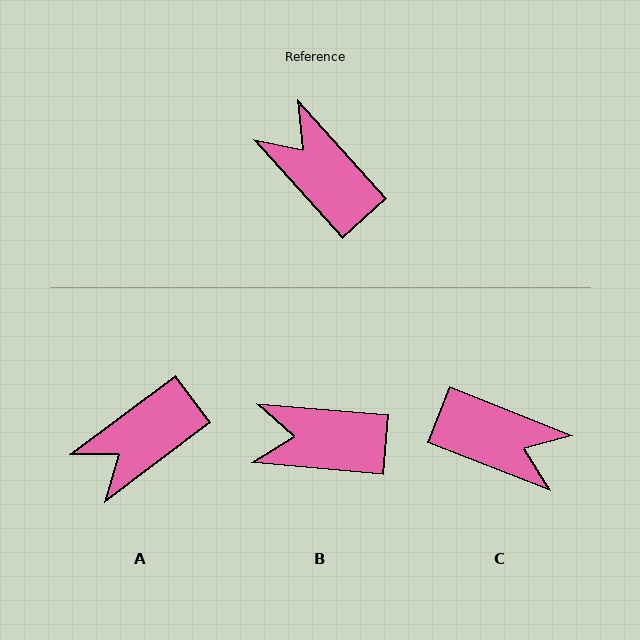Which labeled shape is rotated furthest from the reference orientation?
C, about 153 degrees away.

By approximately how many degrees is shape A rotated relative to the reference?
Approximately 85 degrees counter-clockwise.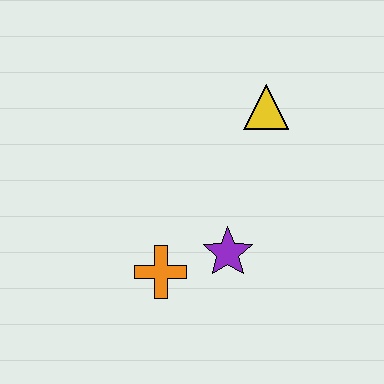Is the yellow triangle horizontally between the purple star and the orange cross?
No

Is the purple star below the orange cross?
No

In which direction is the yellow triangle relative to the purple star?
The yellow triangle is above the purple star.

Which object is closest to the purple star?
The orange cross is closest to the purple star.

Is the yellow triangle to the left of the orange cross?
No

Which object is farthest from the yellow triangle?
The orange cross is farthest from the yellow triangle.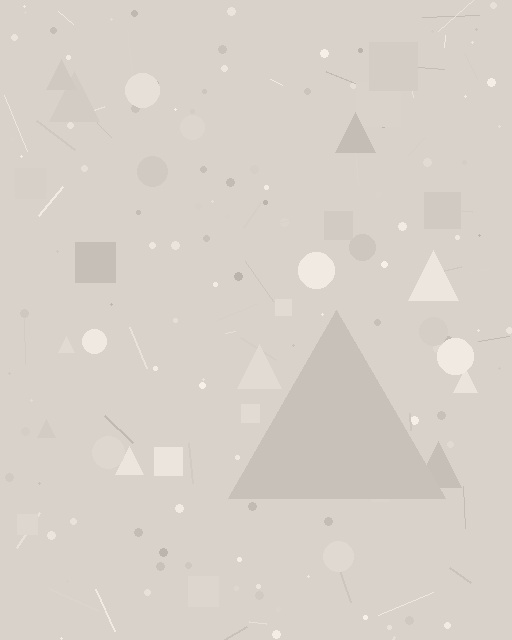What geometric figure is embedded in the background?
A triangle is embedded in the background.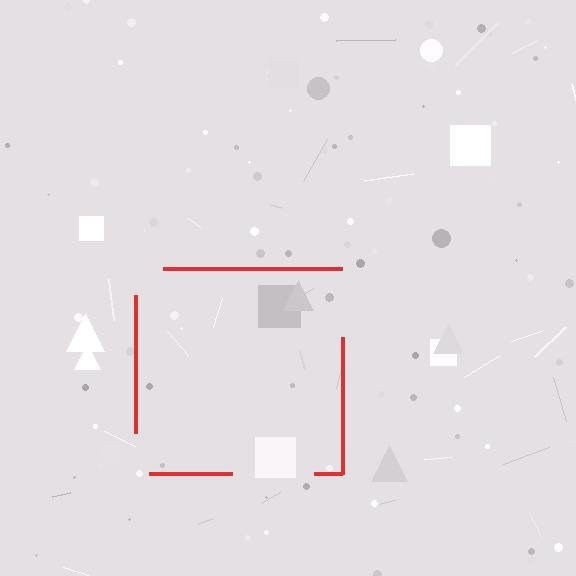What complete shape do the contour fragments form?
The contour fragments form a square.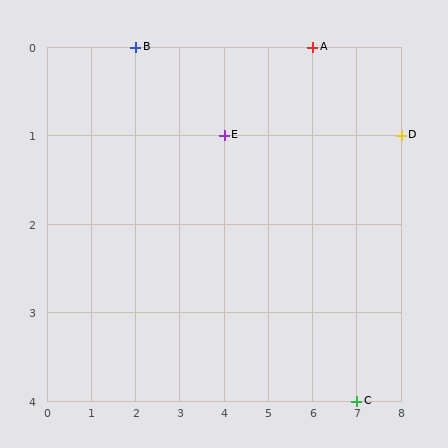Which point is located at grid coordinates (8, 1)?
Point D is at (8, 1).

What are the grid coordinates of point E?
Point E is at grid coordinates (4, 1).